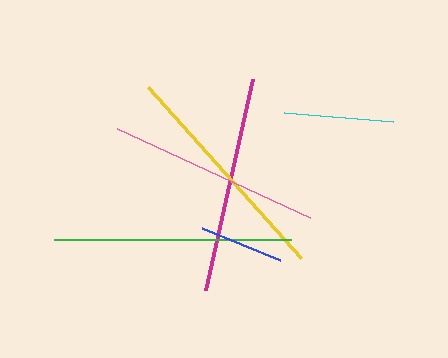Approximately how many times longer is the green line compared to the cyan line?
The green line is approximately 2.2 times the length of the cyan line.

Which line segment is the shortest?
The blue line is the shortest at approximately 84 pixels.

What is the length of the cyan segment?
The cyan segment is approximately 109 pixels long.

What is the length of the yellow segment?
The yellow segment is approximately 229 pixels long.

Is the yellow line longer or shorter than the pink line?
The yellow line is longer than the pink line.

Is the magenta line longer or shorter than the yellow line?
The yellow line is longer than the magenta line.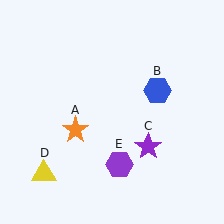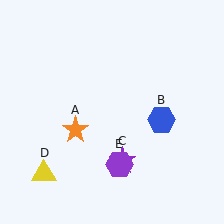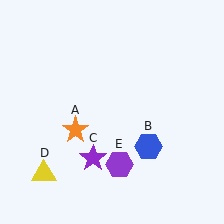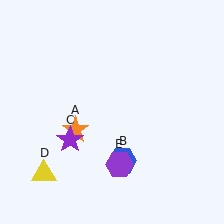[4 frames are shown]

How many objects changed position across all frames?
2 objects changed position: blue hexagon (object B), purple star (object C).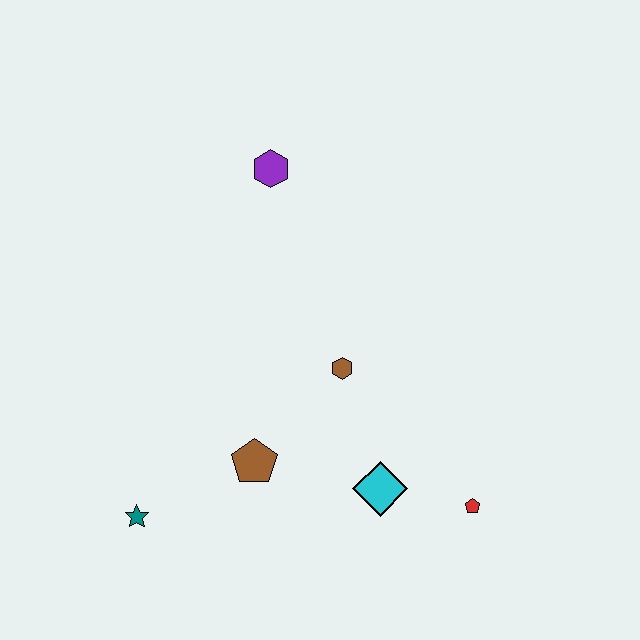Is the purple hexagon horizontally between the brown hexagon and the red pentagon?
No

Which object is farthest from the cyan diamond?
The purple hexagon is farthest from the cyan diamond.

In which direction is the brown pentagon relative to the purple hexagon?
The brown pentagon is below the purple hexagon.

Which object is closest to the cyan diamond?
The red pentagon is closest to the cyan diamond.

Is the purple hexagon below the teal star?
No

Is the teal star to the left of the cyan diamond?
Yes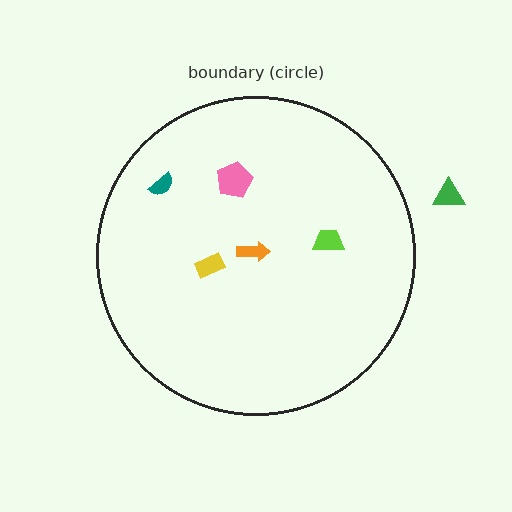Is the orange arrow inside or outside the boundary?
Inside.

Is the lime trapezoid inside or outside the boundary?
Inside.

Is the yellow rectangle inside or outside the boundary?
Inside.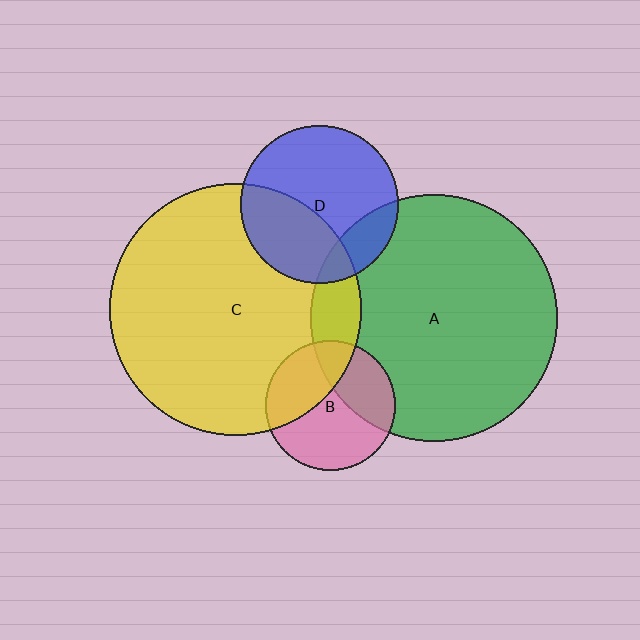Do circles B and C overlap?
Yes.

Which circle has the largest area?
Circle C (yellow).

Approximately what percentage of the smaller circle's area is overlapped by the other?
Approximately 35%.